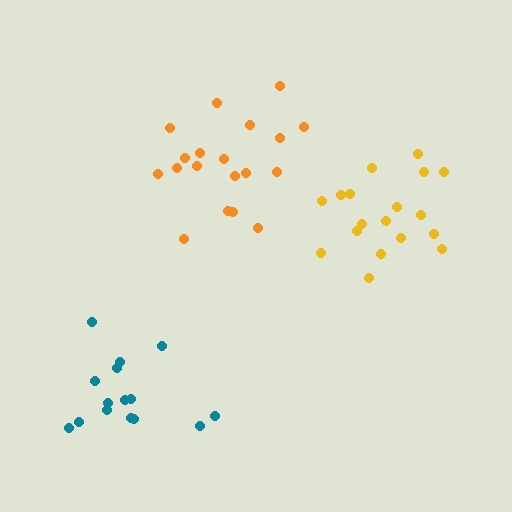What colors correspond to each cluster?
The clusters are colored: yellow, orange, teal.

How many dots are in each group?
Group 1: 18 dots, Group 2: 19 dots, Group 3: 15 dots (52 total).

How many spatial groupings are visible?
There are 3 spatial groupings.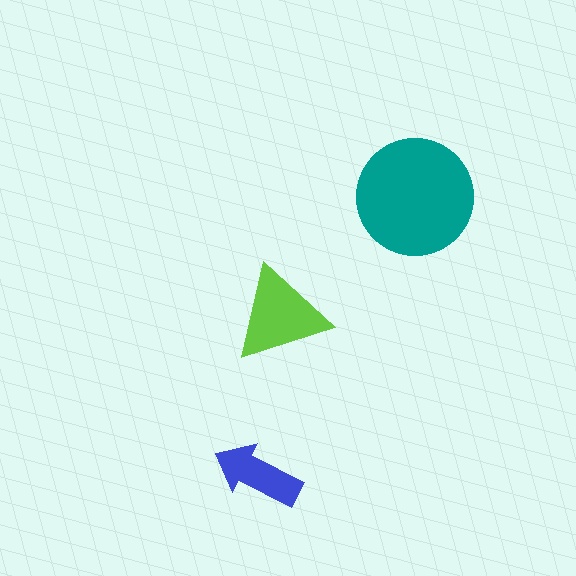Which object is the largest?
The teal circle.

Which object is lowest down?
The blue arrow is bottommost.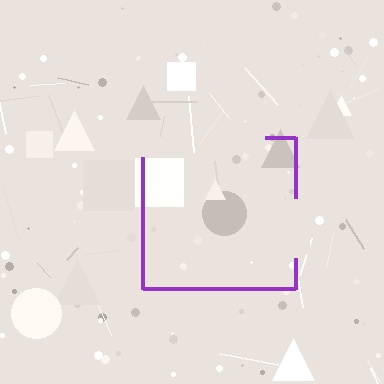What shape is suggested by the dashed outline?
The dashed outline suggests a square.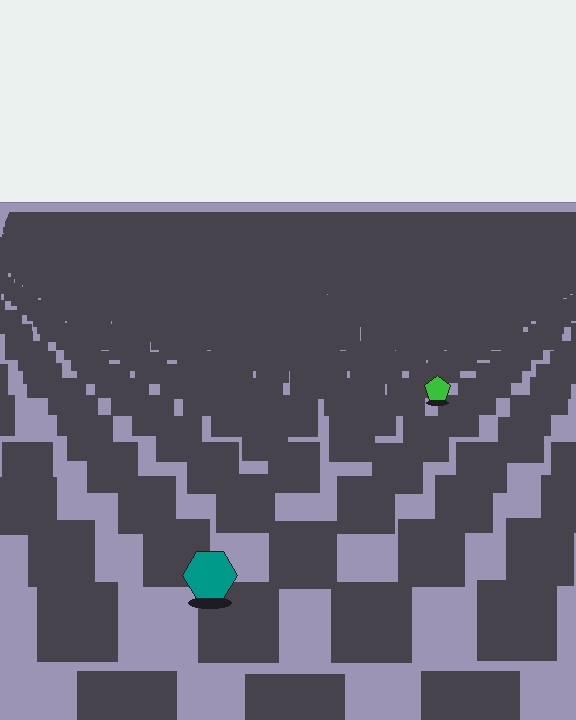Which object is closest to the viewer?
The teal hexagon is closest. The texture marks near it are larger and more spread out.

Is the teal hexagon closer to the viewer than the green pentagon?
Yes. The teal hexagon is closer — you can tell from the texture gradient: the ground texture is coarser near it.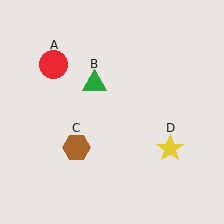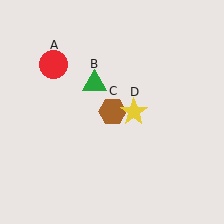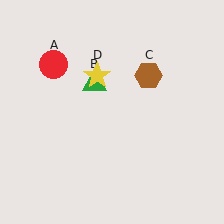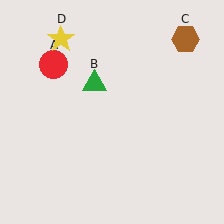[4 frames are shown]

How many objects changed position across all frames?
2 objects changed position: brown hexagon (object C), yellow star (object D).